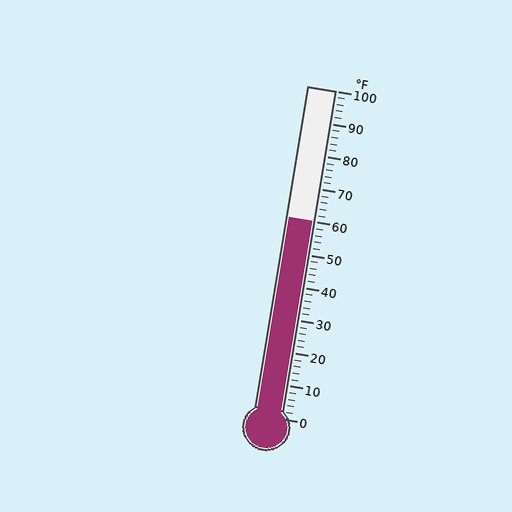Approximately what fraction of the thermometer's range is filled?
The thermometer is filled to approximately 60% of its range.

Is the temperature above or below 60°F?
The temperature is at 60°F.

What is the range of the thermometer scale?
The thermometer scale ranges from 0°F to 100°F.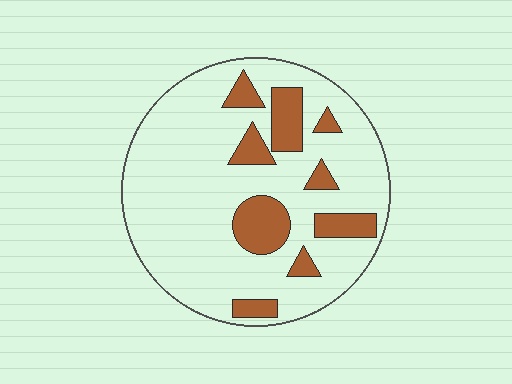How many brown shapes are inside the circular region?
9.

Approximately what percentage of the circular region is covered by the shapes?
Approximately 20%.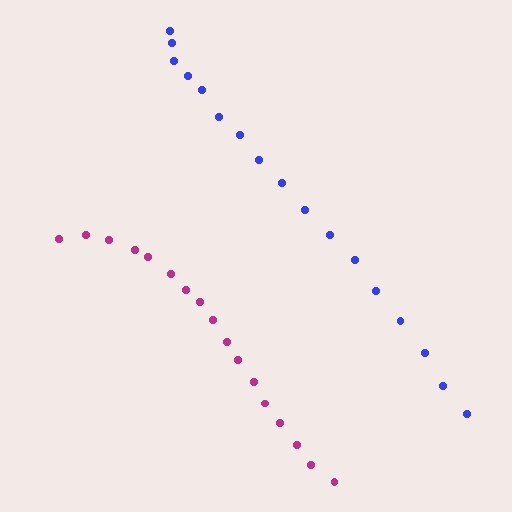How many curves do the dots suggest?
There are 2 distinct paths.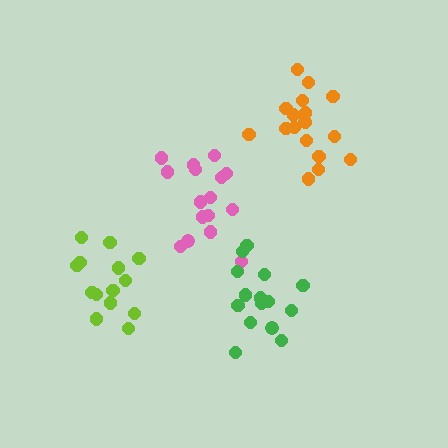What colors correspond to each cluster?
The clusters are colored: pink, green, orange, lime.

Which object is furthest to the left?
The lime cluster is leftmost.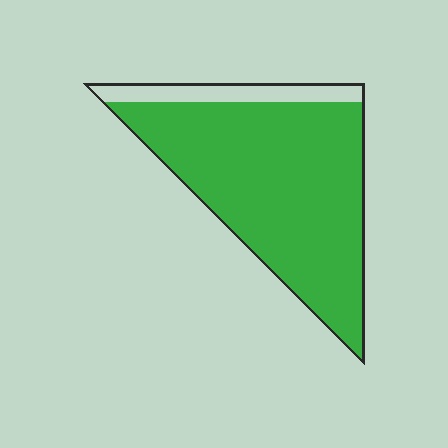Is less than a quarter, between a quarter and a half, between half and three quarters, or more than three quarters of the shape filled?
More than three quarters.